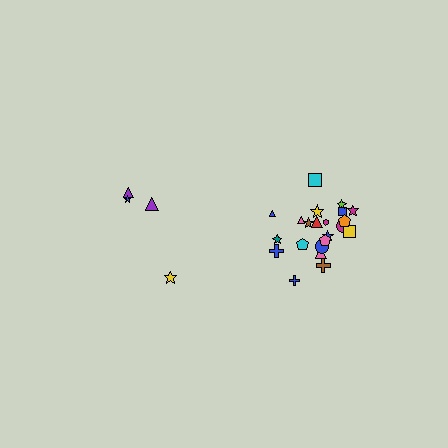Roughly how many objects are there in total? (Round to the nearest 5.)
Roughly 25 objects in total.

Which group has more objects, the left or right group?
The right group.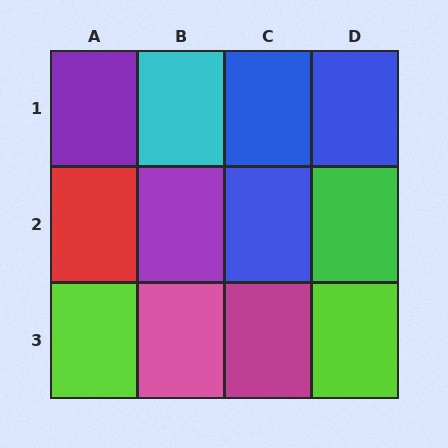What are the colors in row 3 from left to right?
Lime, pink, magenta, lime.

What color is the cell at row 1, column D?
Blue.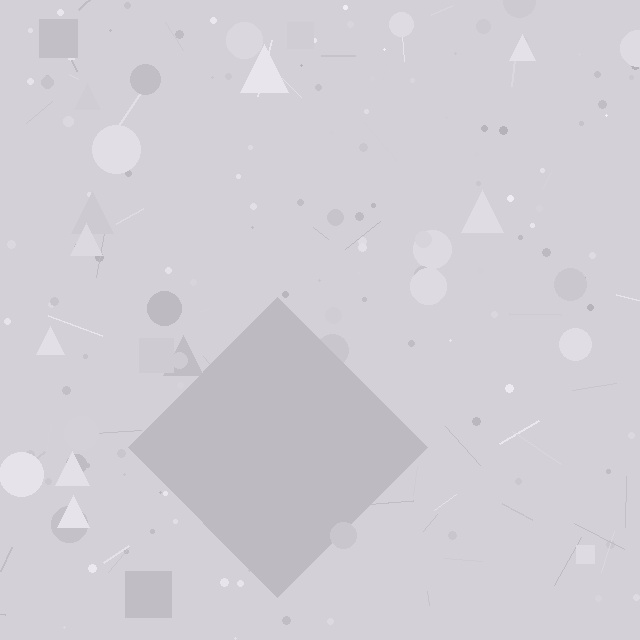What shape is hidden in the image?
A diamond is hidden in the image.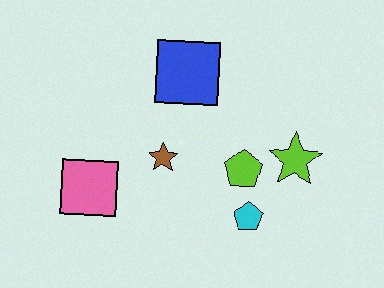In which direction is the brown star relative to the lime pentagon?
The brown star is to the left of the lime pentagon.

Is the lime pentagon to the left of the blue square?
No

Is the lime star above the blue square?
No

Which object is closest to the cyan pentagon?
The lime pentagon is closest to the cyan pentagon.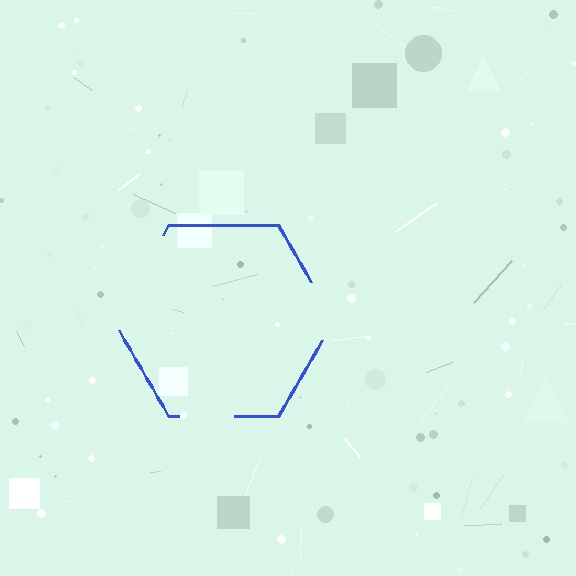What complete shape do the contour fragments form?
The contour fragments form a hexagon.